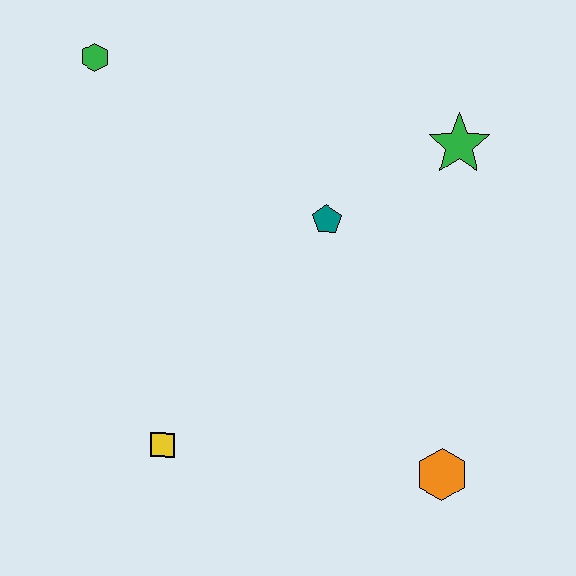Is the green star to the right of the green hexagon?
Yes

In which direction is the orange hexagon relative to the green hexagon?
The orange hexagon is below the green hexagon.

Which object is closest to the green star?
The teal pentagon is closest to the green star.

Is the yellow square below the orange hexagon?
No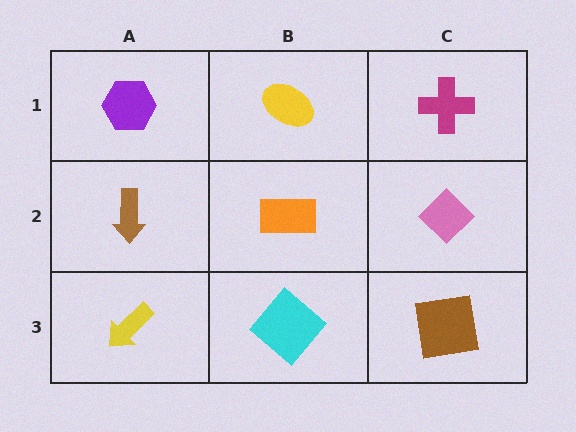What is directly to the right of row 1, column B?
A magenta cross.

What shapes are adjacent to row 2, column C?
A magenta cross (row 1, column C), a brown square (row 3, column C), an orange rectangle (row 2, column B).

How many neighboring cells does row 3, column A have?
2.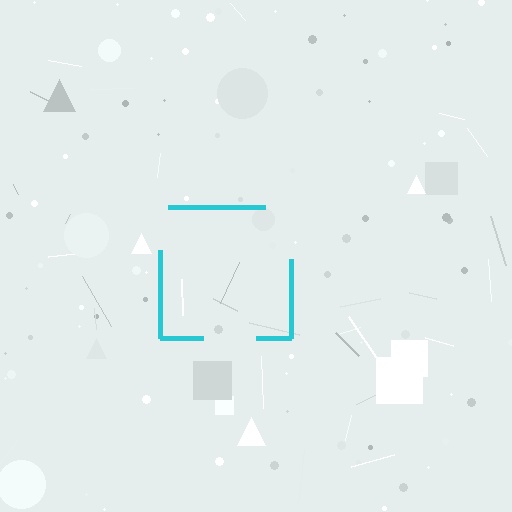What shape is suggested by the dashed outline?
The dashed outline suggests a square.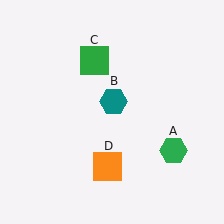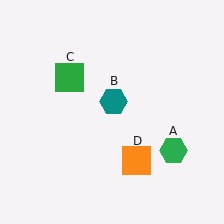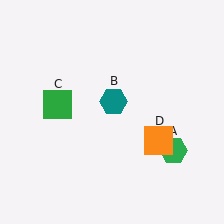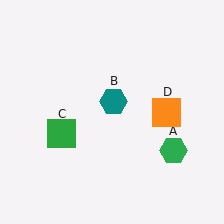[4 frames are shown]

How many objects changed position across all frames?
2 objects changed position: green square (object C), orange square (object D).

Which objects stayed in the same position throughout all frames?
Green hexagon (object A) and teal hexagon (object B) remained stationary.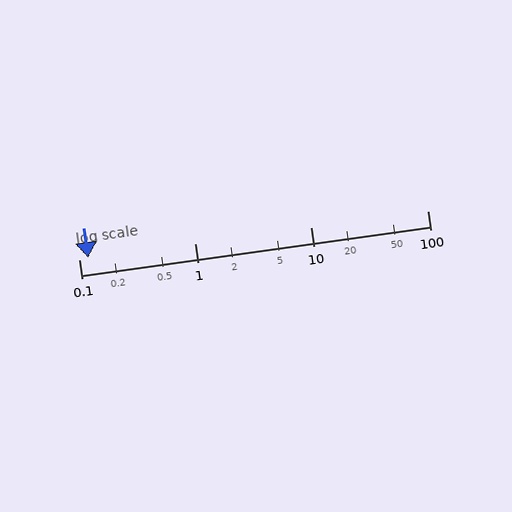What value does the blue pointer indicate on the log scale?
The pointer indicates approximately 0.12.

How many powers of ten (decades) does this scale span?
The scale spans 3 decades, from 0.1 to 100.